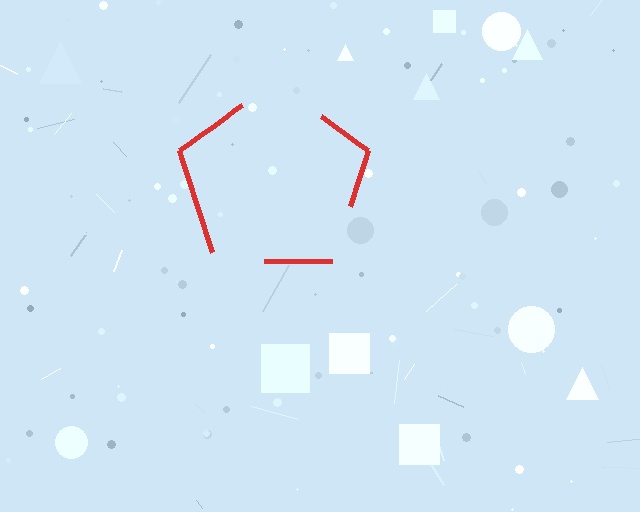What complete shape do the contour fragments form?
The contour fragments form a pentagon.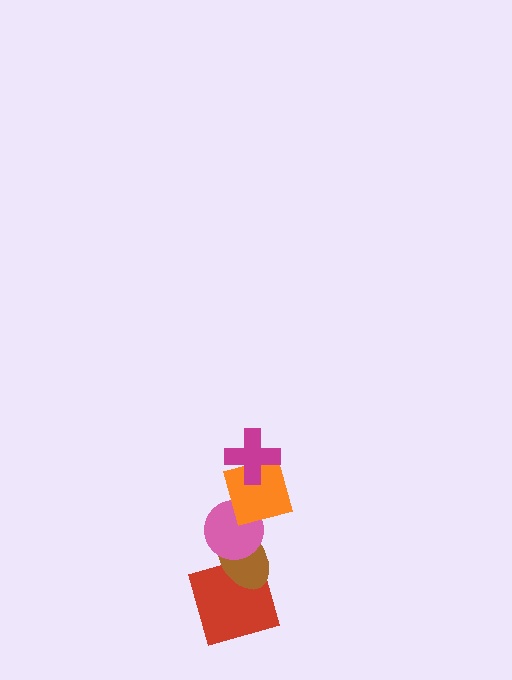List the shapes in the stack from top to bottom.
From top to bottom: the magenta cross, the orange square, the pink circle, the brown ellipse, the red square.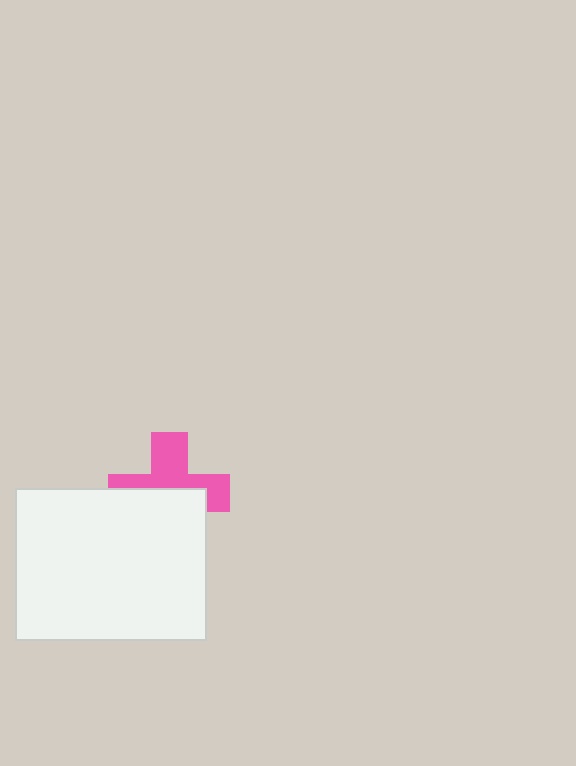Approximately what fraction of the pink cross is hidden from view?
Roughly 51% of the pink cross is hidden behind the white rectangle.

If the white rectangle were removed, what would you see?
You would see the complete pink cross.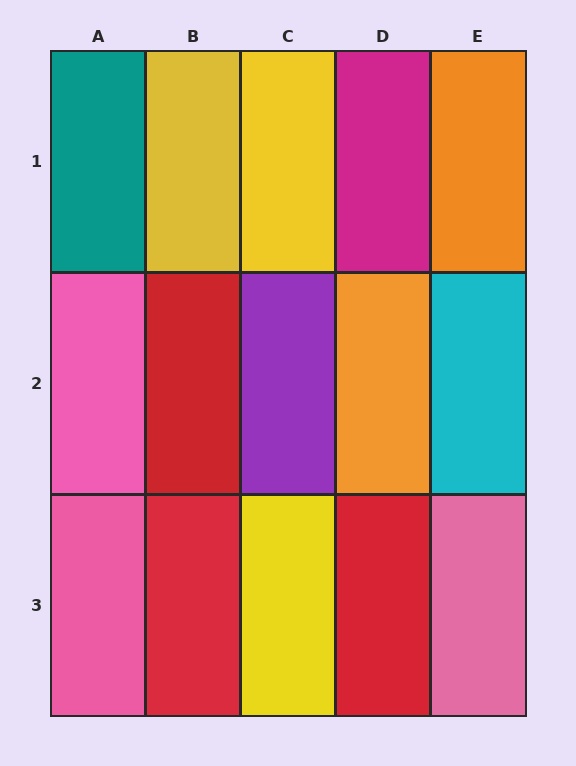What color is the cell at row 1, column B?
Yellow.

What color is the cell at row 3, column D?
Red.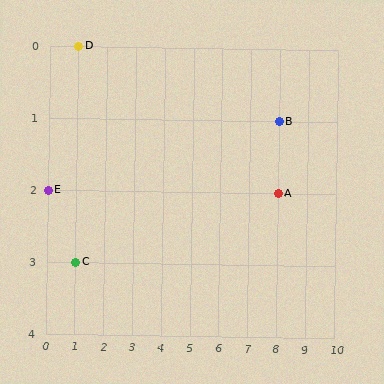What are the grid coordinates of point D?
Point D is at grid coordinates (1, 0).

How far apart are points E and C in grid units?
Points E and C are 1 column and 1 row apart (about 1.4 grid units diagonally).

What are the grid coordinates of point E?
Point E is at grid coordinates (0, 2).